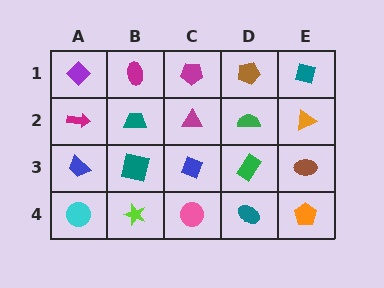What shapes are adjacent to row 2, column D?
A brown pentagon (row 1, column D), a green rectangle (row 3, column D), a magenta triangle (row 2, column C), an orange triangle (row 2, column E).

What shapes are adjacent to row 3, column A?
A magenta arrow (row 2, column A), a cyan circle (row 4, column A), a teal square (row 3, column B).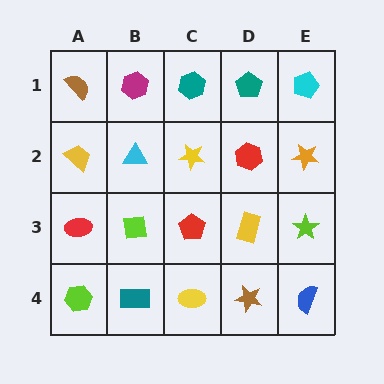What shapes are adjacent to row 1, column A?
A yellow trapezoid (row 2, column A), a magenta hexagon (row 1, column B).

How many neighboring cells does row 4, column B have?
3.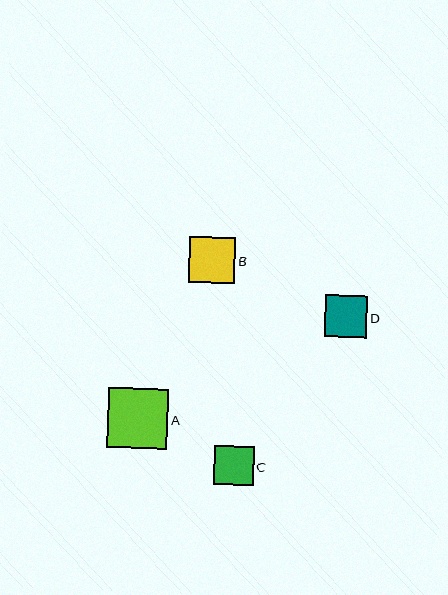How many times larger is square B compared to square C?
Square B is approximately 1.2 times the size of square C.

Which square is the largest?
Square A is the largest with a size of approximately 60 pixels.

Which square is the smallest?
Square C is the smallest with a size of approximately 39 pixels.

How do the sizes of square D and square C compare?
Square D and square C are approximately the same size.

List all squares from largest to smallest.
From largest to smallest: A, B, D, C.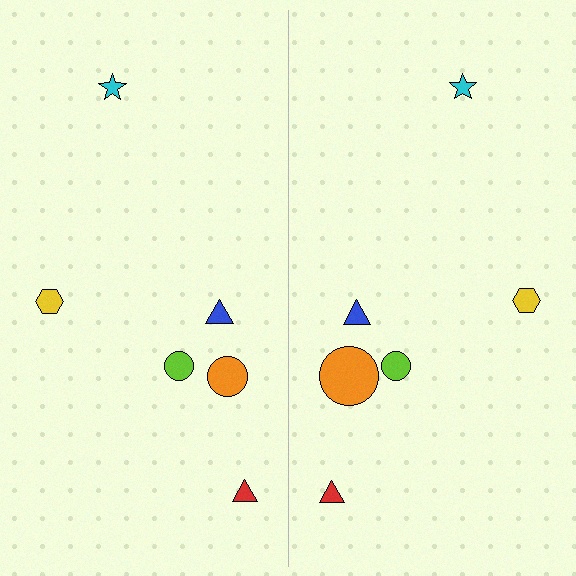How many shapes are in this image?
There are 12 shapes in this image.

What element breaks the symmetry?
The orange circle on the right side has a different size than its mirror counterpart.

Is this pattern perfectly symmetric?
No, the pattern is not perfectly symmetric. The orange circle on the right side has a different size than its mirror counterpart.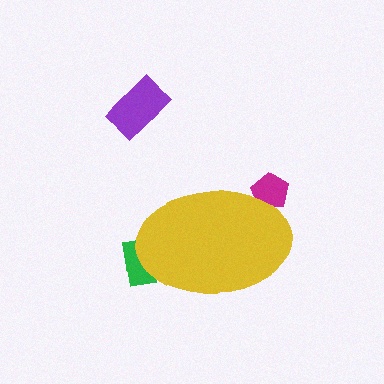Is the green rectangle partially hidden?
Yes, the green rectangle is partially hidden behind the yellow ellipse.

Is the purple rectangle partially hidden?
No, the purple rectangle is fully visible.